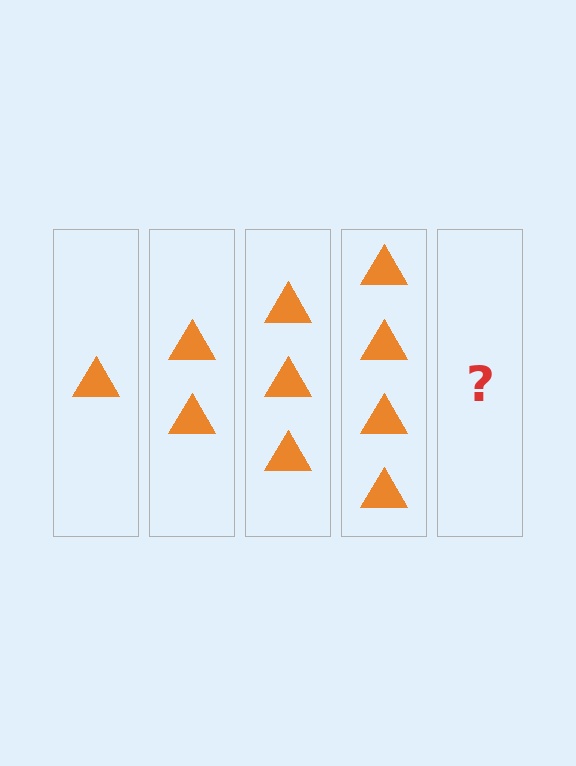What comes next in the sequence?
The next element should be 5 triangles.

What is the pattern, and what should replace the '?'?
The pattern is that each step adds one more triangle. The '?' should be 5 triangles.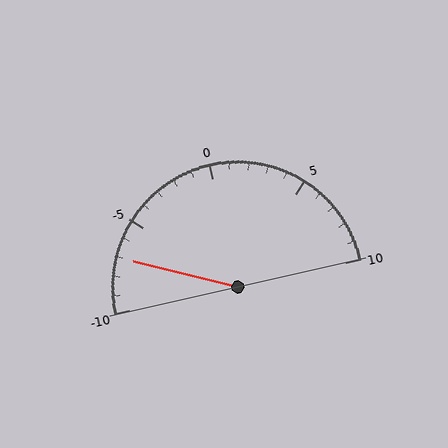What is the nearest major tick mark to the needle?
The nearest major tick mark is -5.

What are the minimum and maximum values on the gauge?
The gauge ranges from -10 to 10.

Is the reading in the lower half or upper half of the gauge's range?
The reading is in the lower half of the range (-10 to 10).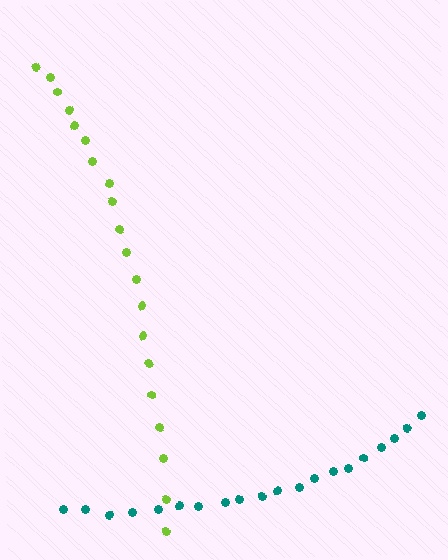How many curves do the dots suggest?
There are 2 distinct paths.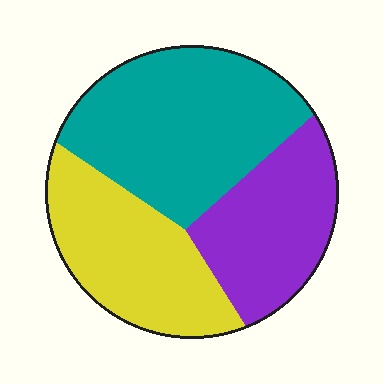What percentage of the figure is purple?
Purple takes up between a quarter and a half of the figure.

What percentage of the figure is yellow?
Yellow takes up about one third (1/3) of the figure.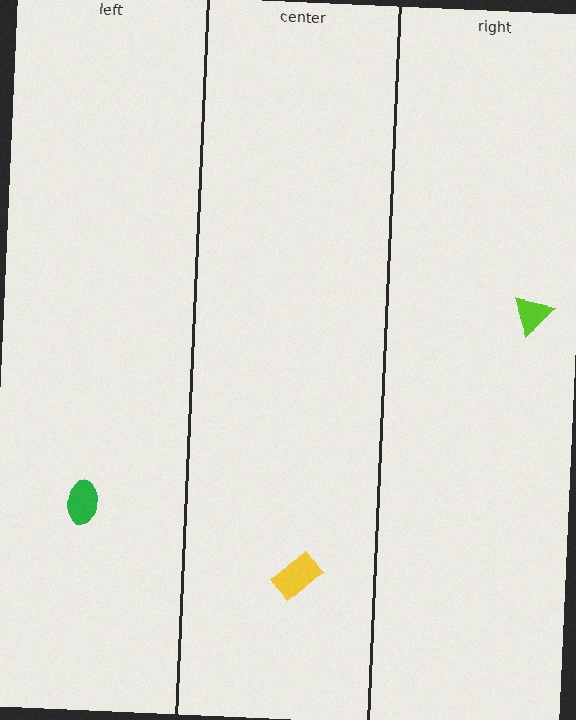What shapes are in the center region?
The yellow rectangle.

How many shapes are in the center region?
1.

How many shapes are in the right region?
1.